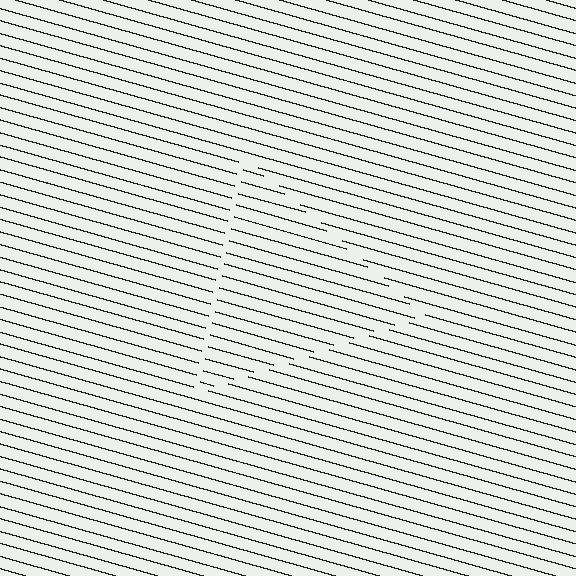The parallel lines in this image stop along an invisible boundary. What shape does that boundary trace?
An illusory triangle. The interior of the shape contains the same grating, shifted by half a period — the contour is defined by the phase discontinuity where line-ends from the inner and outer gratings abut.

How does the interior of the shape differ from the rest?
The interior of the shape contains the same grating, shifted by half a period — the contour is defined by the phase discontinuity where line-ends from the inner and outer gratings abut.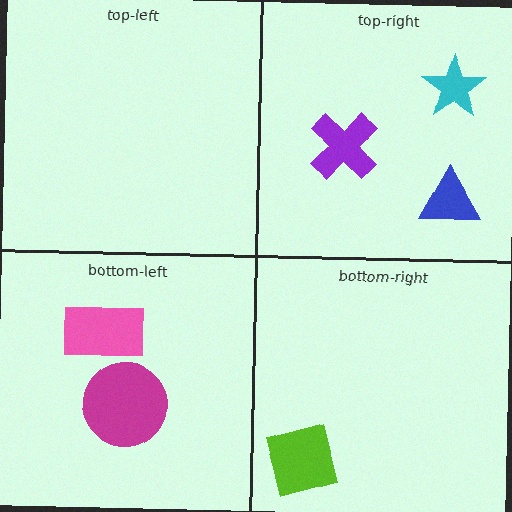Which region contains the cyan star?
The top-right region.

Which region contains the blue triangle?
The top-right region.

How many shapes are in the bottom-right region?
1.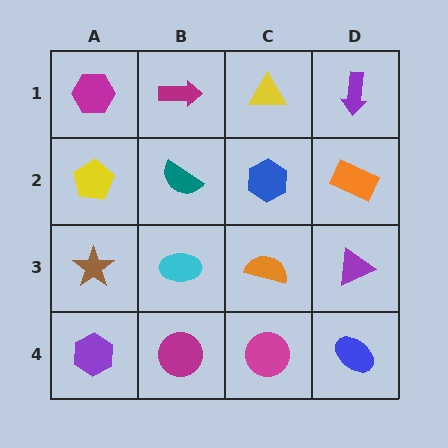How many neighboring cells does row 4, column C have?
3.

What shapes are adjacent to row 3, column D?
An orange rectangle (row 2, column D), a blue ellipse (row 4, column D), an orange semicircle (row 3, column C).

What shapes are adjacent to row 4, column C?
An orange semicircle (row 3, column C), a magenta circle (row 4, column B), a blue ellipse (row 4, column D).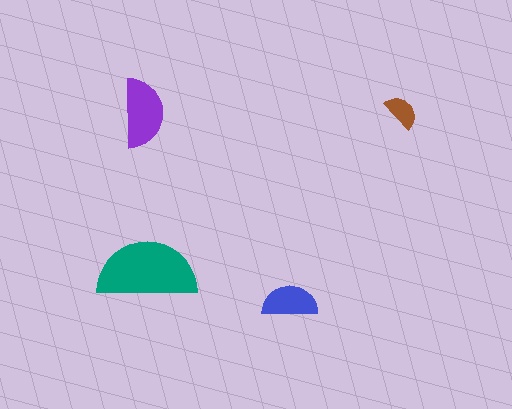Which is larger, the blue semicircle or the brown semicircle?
The blue one.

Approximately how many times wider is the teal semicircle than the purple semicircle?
About 1.5 times wider.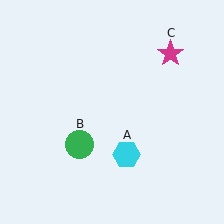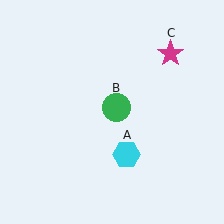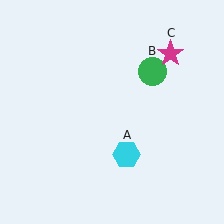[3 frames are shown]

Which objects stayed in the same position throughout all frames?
Cyan hexagon (object A) and magenta star (object C) remained stationary.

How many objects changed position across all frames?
1 object changed position: green circle (object B).